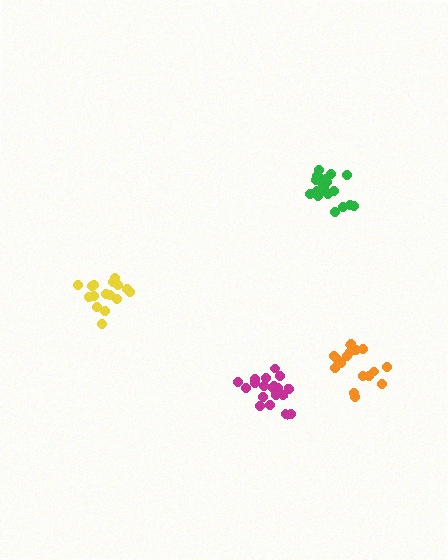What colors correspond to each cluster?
The clusters are colored: magenta, yellow, green, orange.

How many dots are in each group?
Group 1: 19 dots, Group 2: 16 dots, Group 3: 20 dots, Group 4: 17 dots (72 total).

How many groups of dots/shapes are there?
There are 4 groups.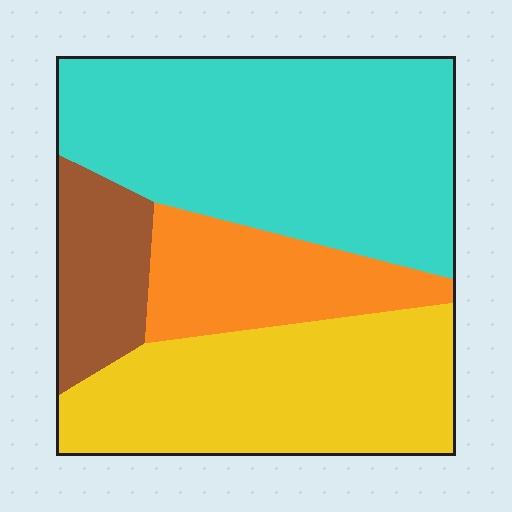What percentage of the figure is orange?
Orange covers around 15% of the figure.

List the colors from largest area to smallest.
From largest to smallest: cyan, yellow, orange, brown.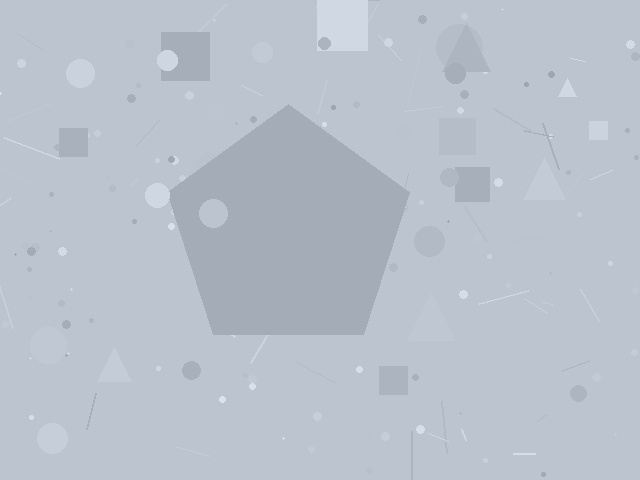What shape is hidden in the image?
A pentagon is hidden in the image.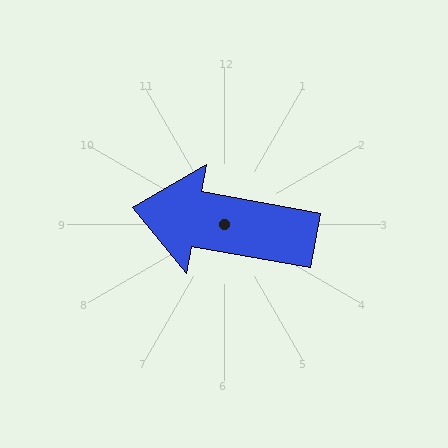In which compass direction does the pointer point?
West.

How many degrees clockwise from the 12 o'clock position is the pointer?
Approximately 280 degrees.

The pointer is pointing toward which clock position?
Roughly 9 o'clock.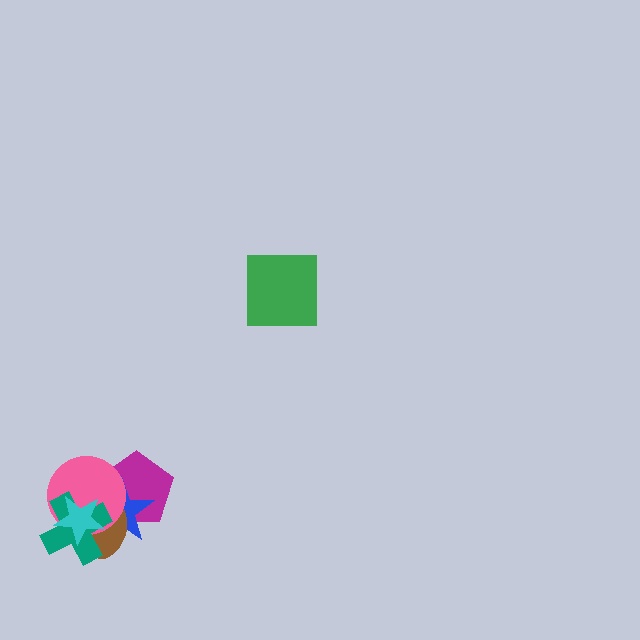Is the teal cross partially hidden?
Yes, it is partially covered by another shape.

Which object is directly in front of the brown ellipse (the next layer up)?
The pink circle is directly in front of the brown ellipse.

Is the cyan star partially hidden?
No, no other shape covers it.